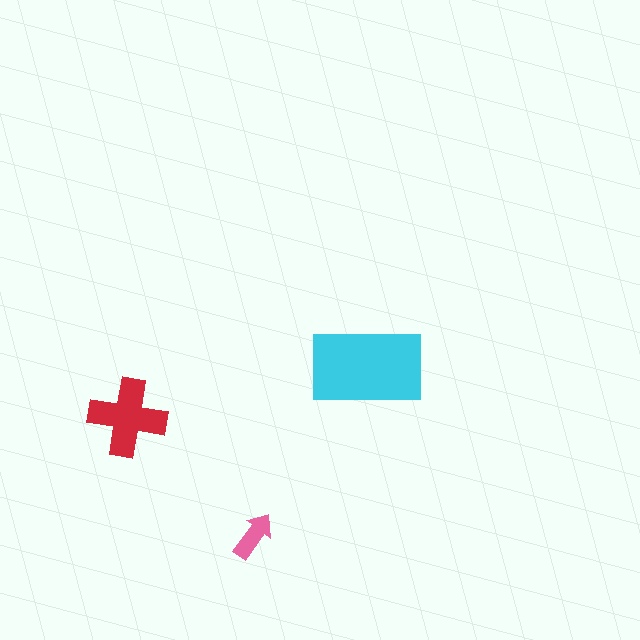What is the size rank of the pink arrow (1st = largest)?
3rd.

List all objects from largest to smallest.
The cyan rectangle, the red cross, the pink arrow.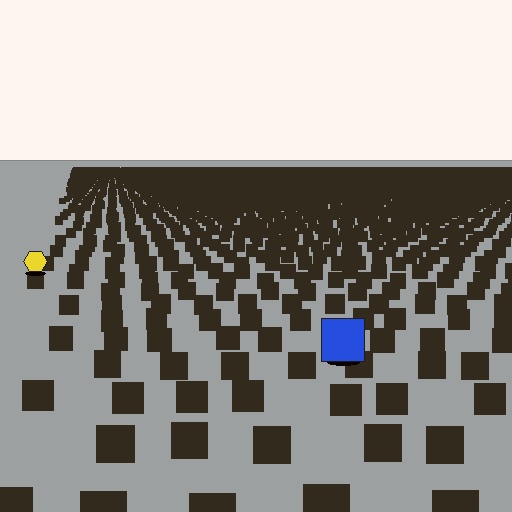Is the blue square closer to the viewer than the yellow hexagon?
Yes. The blue square is closer — you can tell from the texture gradient: the ground texture is coarser near it.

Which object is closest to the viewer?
The blue square is closest. The texture marks near it are larger and more spread out.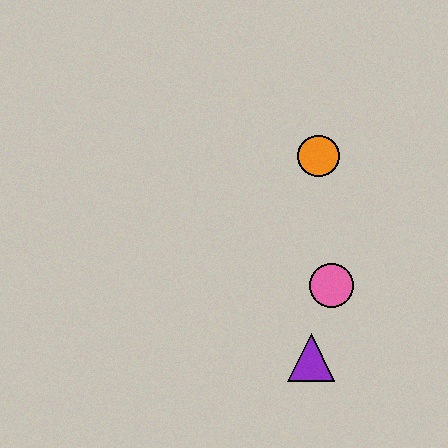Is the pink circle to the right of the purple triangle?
Yes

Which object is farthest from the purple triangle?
The orange circle is farthest from the purple triangle.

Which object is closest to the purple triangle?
The pink circle is closest to the purple triangle.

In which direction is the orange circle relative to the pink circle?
The orange circle is above the pink circle.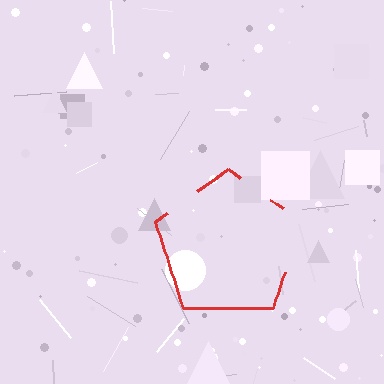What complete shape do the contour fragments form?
The contour fragments form a pentagon.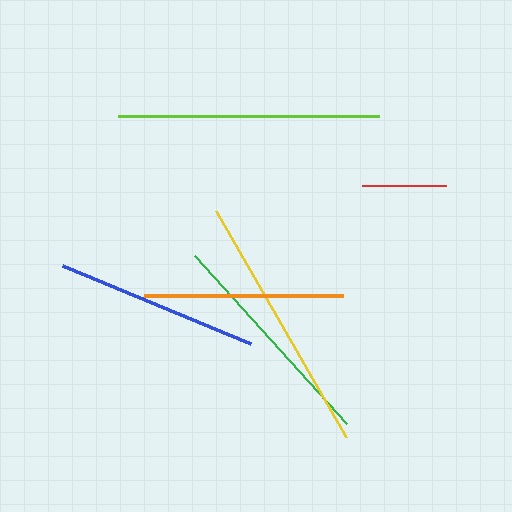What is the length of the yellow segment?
The yellow segment is approximately 260 pixels long.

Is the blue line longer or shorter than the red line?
The blue line is longer than the red line.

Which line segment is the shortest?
The red line is the shortest at approximately 85 pixels.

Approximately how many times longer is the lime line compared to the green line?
The lime line is approximately 1.2 times the length of the green line.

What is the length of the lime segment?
The lime segment is approximately 261 pixels long.